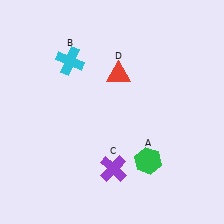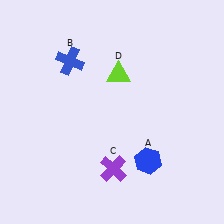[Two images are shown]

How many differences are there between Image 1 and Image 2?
There are 3 differences between the two images.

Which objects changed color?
A changed from green to blue. B changed from cyan to blue. D changed from red to lime.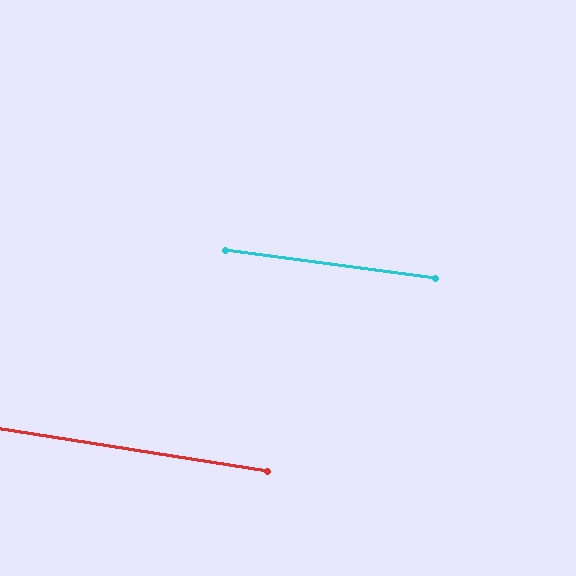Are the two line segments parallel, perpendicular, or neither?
Parallel — their directions differ by only 1.4°.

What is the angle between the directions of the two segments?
Approximately 1 degree.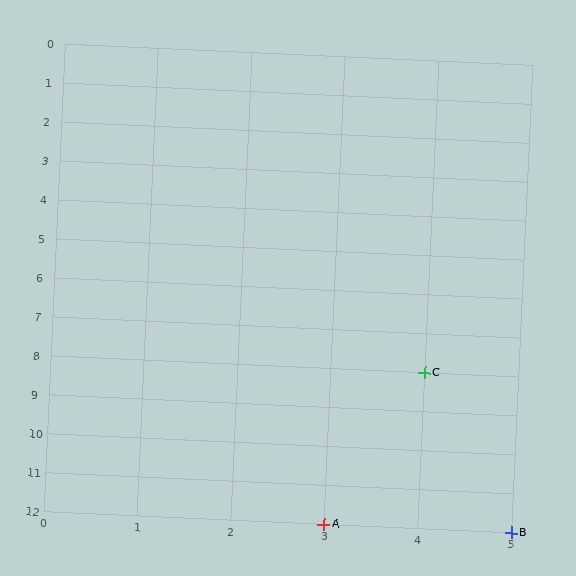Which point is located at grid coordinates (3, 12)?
Point A is at (3, 12).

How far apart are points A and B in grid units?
Points A and B are 2 columns apart.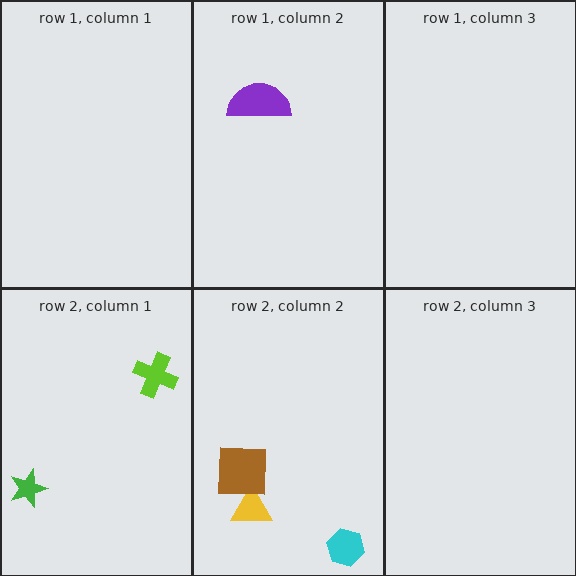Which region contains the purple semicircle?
The row 1, column 2 region.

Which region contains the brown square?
The row 2, column 2 region.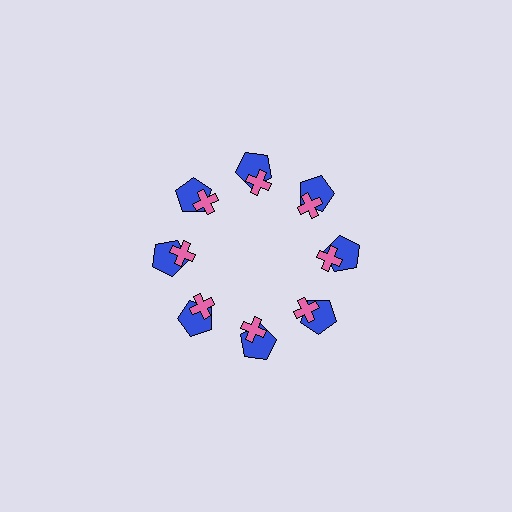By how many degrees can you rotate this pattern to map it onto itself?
The pattern maps onto itself every 45 degrees of rotation.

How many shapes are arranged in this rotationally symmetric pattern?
There are 16 shapes, arranged in 8 groups of 2.